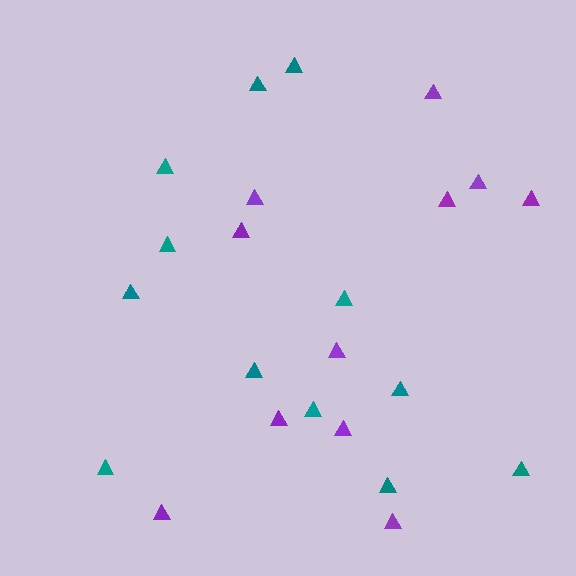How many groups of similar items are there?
There are 2 groups: one group of purple triangles (11) and one group of teal triangles (12).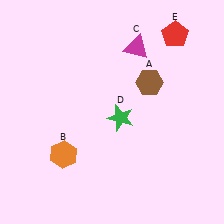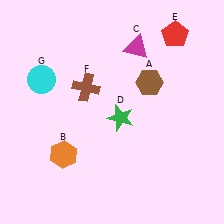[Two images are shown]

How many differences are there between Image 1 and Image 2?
There are 2 differences between the two images.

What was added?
A brown cross (F), a cyan circle (G) were added in Image 2.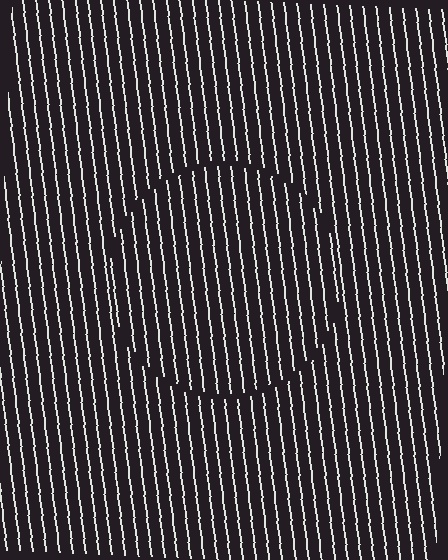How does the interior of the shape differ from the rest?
The interior of the shape contains the same grating, shifted by half a period — the contour is defined by the phase discontinuity where line-ends from the inner and outer gratings abut.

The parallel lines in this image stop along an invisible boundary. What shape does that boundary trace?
An illusory circle. The interior of the shape contains the same grating, shifted by half a period — the contour is defined by the phase discontinuity where line-ends from the inner and outer gratings abut.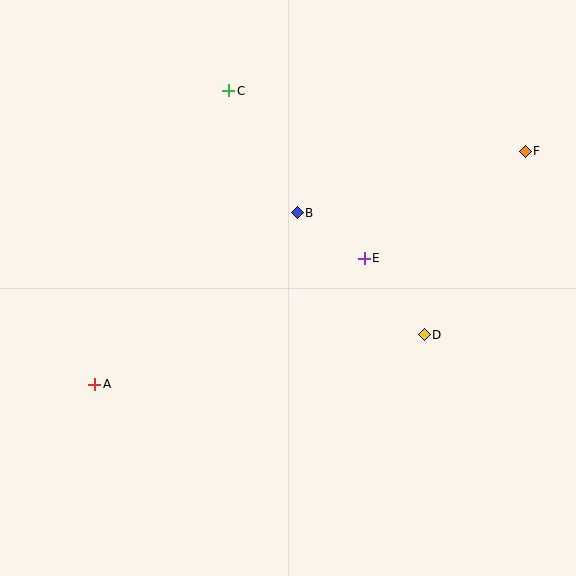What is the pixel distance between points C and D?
The distance between C and D is 313 pixels.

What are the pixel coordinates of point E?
Point E is at (364, 258).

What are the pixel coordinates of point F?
Point F is at (525, 151).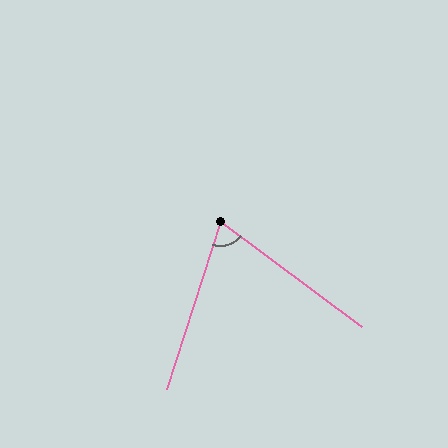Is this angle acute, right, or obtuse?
It is acute.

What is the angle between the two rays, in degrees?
Approximately 71 degrees.